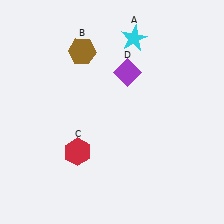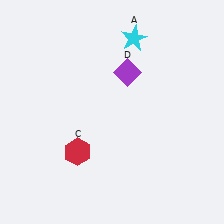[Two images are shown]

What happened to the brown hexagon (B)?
The brown hexagon (B) was removed in Image 2. It was in the top-left area of Image 1.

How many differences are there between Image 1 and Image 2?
There is 1 difference between the two images.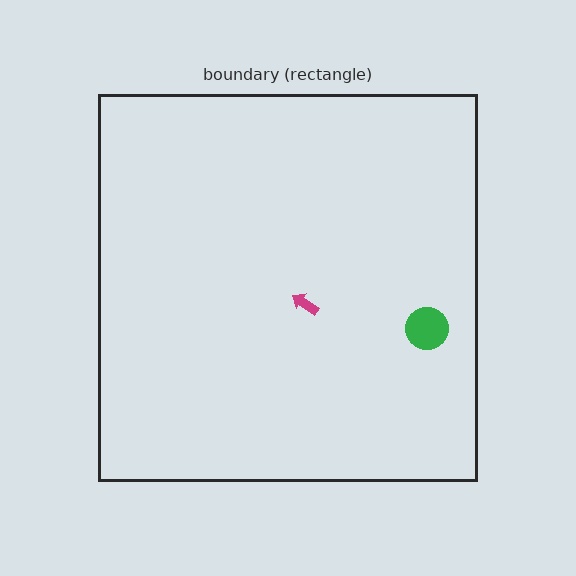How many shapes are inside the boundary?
2 inside, 0 outside.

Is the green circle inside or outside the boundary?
Inside.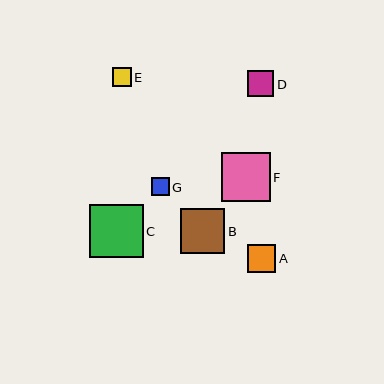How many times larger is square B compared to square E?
Square B is approximately 2.3 times the size of square E.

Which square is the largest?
Square C is the largest with a size of approximately 53 pixels.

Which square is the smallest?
Square G is the smallest with a size of approximately 18 pixels.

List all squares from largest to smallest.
From largest to smallest: C, F, B, A, D, E, G.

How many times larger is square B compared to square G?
Square B is approximately 2.4 times the size of square G.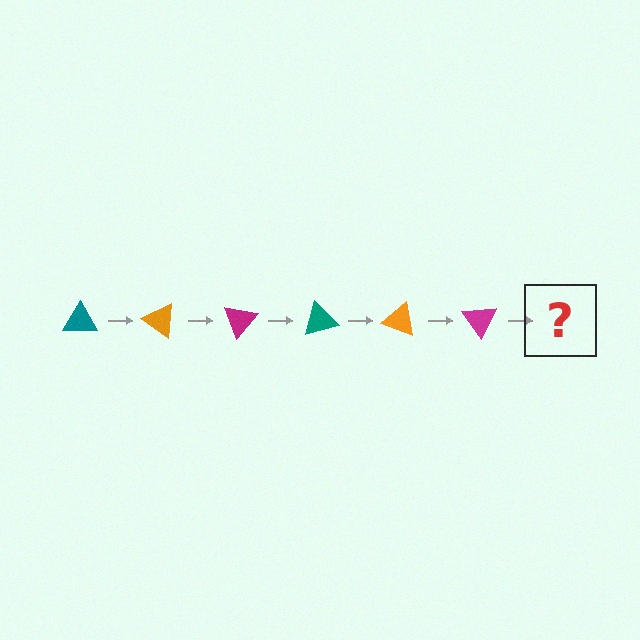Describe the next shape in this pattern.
It should be a teal triangle, rotated 210 degrees from the start.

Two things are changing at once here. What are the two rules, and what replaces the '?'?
The two rules are that it rotates 35 degrees each step and the color cycles through teal, orange, and magenta. The '?' should be a teal triangle, rotated 210 degrees from the start.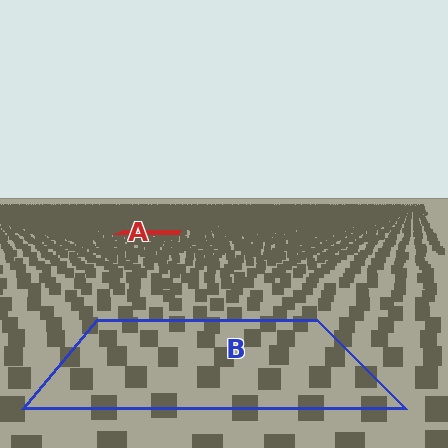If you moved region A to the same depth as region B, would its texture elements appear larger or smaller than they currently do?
They would appear larger. At a closer depth, the same texture elements are projected at a bigger on-screen size.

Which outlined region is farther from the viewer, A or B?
Region A is farther from the viewer — the texture elements inside it appear smaller and more densely packed.